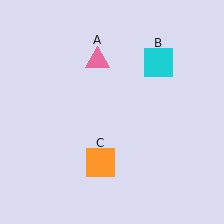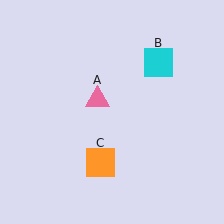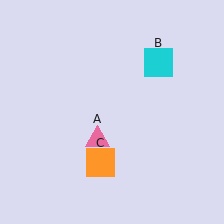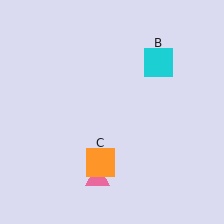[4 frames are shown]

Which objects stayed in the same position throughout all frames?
Cyan square (object B) and orange square (object C) remained stationary.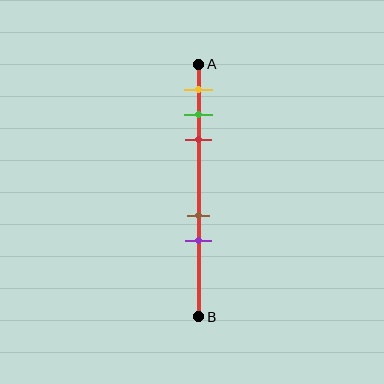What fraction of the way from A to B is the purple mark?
The purple mark is approximately 70% (0.7) of the way from A to B.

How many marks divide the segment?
There are 5 marks dividing the segment.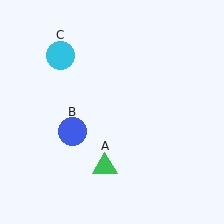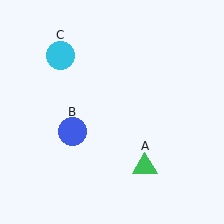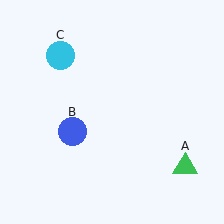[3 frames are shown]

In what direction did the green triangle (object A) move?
The green triangle (object A) moved right.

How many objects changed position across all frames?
1 object changed position: green triangle (object A).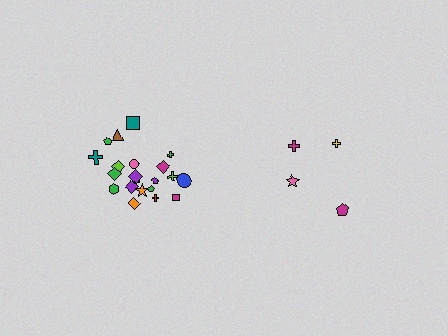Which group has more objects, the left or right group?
The left group.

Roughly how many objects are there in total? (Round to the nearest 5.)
Roughly 25 objects in total.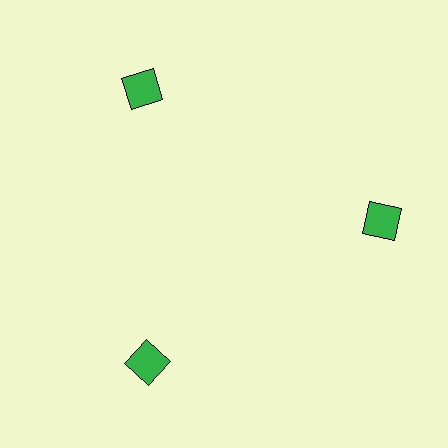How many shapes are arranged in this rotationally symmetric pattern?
There are 3 shapes, arranged in 3 groups of 1.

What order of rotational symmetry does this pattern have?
This pattern has 3-fold rotational symmetry.